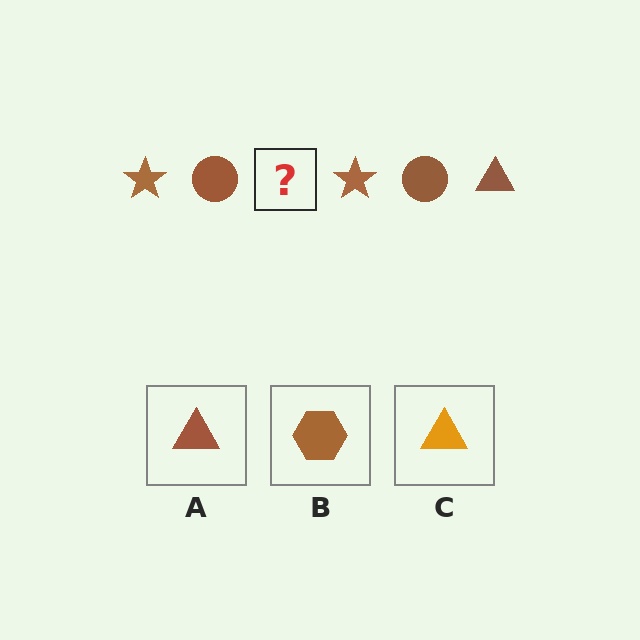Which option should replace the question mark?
Option A.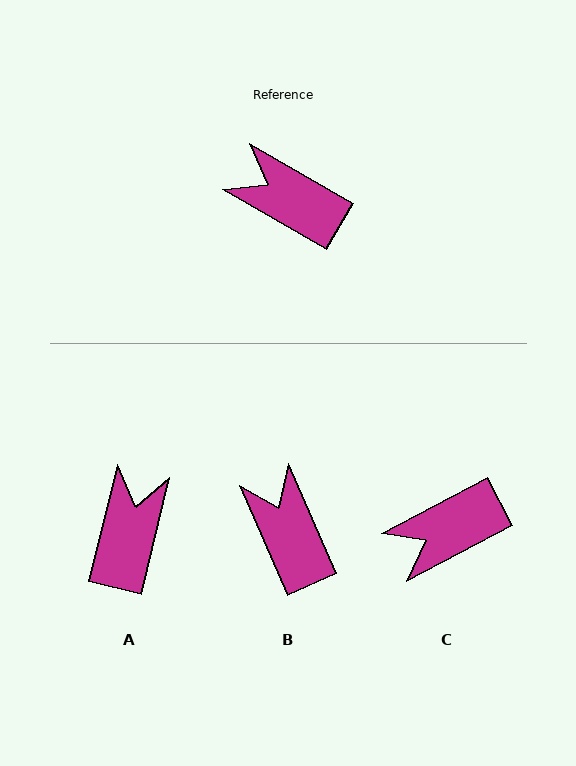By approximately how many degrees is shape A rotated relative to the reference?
Approximately 74 degrees clockwise.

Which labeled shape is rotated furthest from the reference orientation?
A, about 74 degrees away.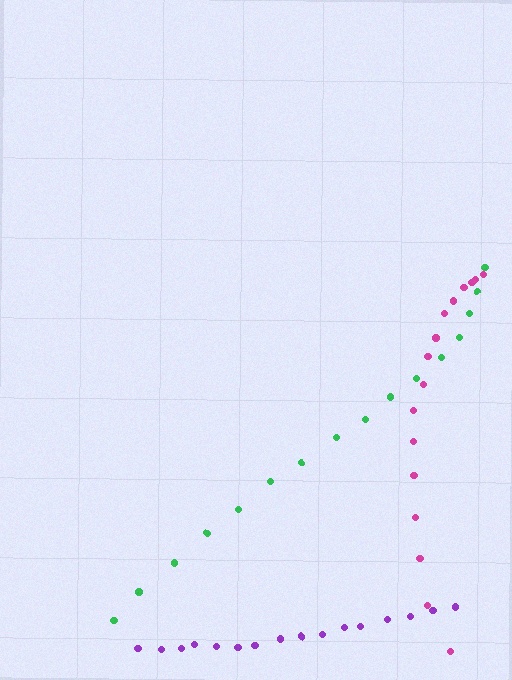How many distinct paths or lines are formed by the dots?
There are 3 distinct paths.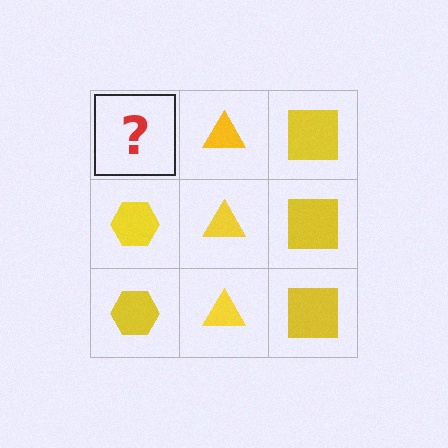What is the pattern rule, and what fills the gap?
The rule is that each column has a consistent shape. The gap should be filled with a yellow hexagon.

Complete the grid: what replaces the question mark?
The question mark should be replaced with a yellow hexagon.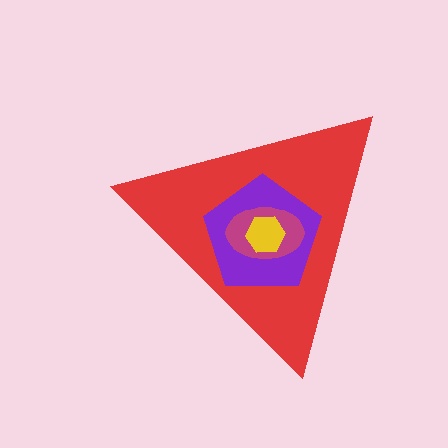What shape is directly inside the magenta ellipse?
The yellow hexagon.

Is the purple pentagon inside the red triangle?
Yes.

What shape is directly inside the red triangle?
The purple pentagon.